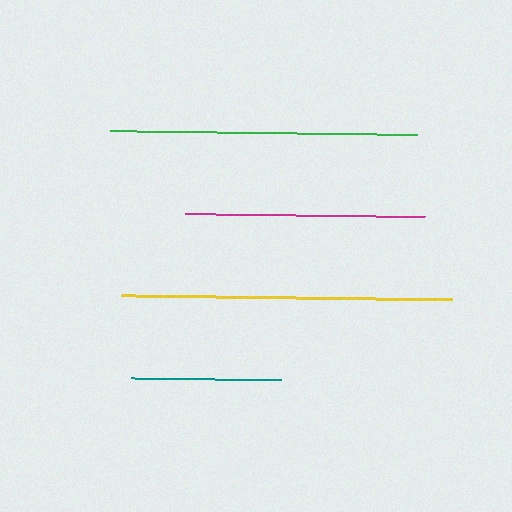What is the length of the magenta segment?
The magenta segment is approximately 239 pixels long.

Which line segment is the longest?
The yellow line is the longest at approximately 331 pixels.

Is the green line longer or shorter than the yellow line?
The yellow line is longer than the green line.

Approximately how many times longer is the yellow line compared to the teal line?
The yellow line is approximately 2.2 times the length of the teal line.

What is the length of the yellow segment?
The yellow segment is approximately 331 pixels long.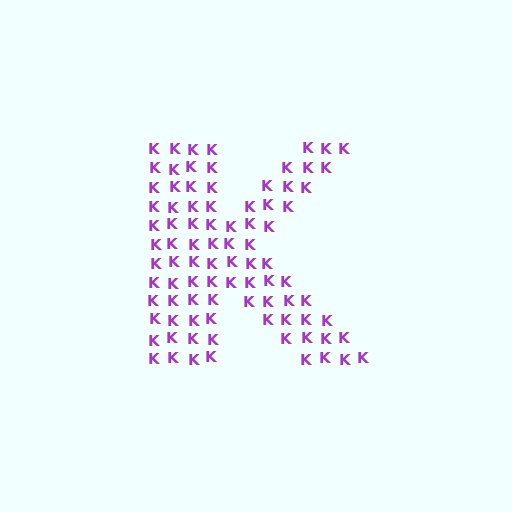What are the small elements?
The small elements are letter K's.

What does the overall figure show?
The overall figure shows the letter K.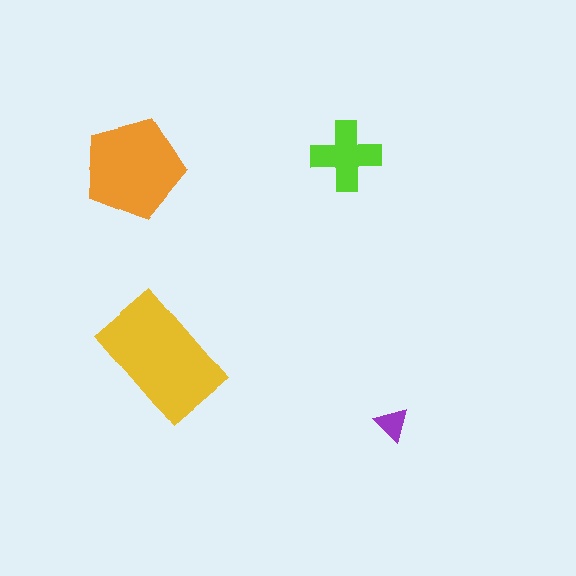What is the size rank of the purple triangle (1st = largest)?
4th.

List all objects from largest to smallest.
The yellow rectangle, the orange pentagon, the lime cross, the purple triangle.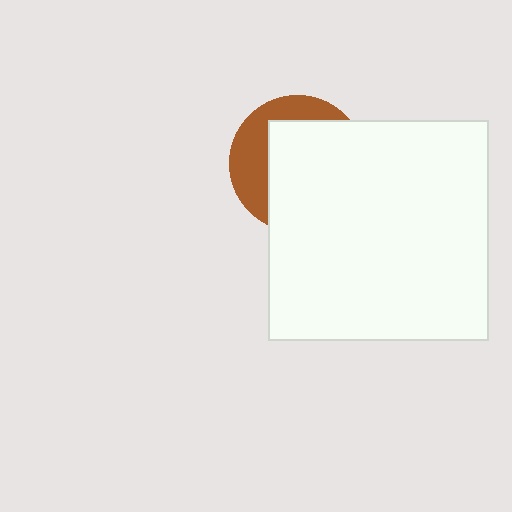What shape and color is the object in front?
The object in front is a white square.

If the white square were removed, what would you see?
You would see the complete brown circle.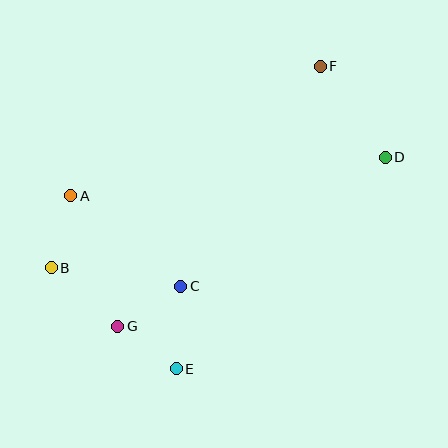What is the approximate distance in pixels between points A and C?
The distance between A and C is approximately 142 pixels.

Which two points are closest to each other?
Points E and G are closest to each other.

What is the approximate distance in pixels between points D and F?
The distance between D and F is approximately 112 pixels.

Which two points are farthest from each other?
Points B and D are farthest from each other.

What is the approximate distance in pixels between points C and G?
The distance between C and G is approximately 74 pixels.